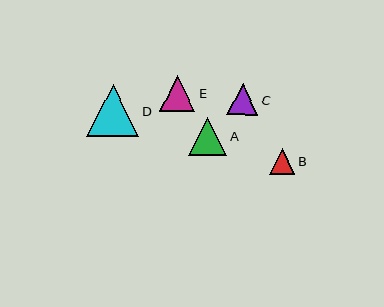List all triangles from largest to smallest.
From largest to smallest: D, A, E, C, B.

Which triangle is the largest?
Triangle D is the largest with a size of approximately 52 pixels.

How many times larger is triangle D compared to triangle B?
Triangle D is approximately 2.0 times the size of triangle B.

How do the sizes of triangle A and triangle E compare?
Triangle A and triangle E are approximately the same size.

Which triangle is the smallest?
Triangle B is the smallest with a size of approximately 25 pixels.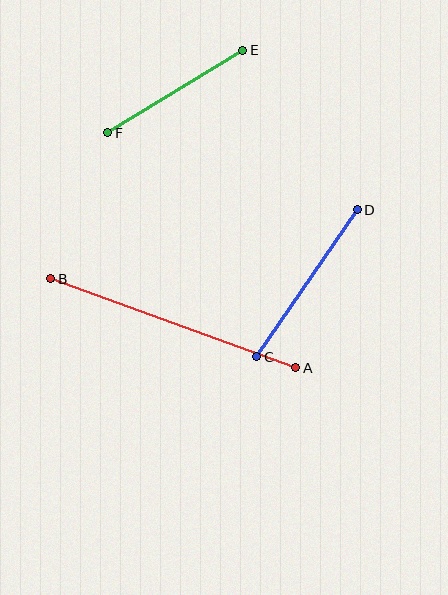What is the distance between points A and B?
The distance is approximately 261 pixels.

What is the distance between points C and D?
The distance is approximately 178 pixels.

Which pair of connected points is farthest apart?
Points A and B are farthest apart.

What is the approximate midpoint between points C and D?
The midpoint is at approximately (307, 283) pixels.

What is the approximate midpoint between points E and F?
The midpoint is at approximately (175, 92) pixels.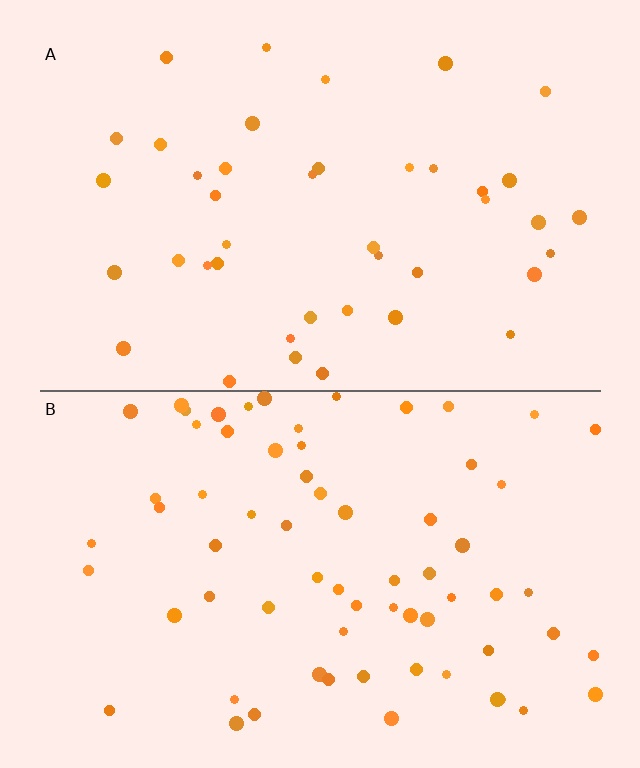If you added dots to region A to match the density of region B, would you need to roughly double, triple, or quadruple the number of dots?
Approximately double.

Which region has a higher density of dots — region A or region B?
B (the bottom).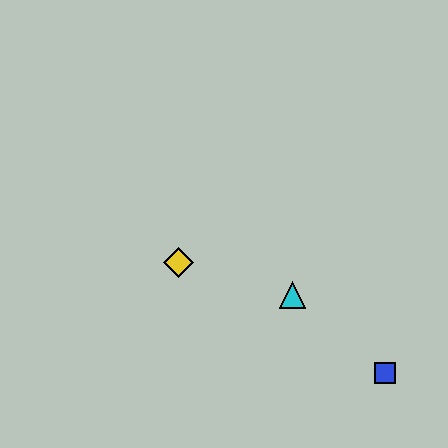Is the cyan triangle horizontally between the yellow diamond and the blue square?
Yes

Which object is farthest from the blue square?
The yellow diamond is farthest from the blue square.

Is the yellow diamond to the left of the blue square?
Yes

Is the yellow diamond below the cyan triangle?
No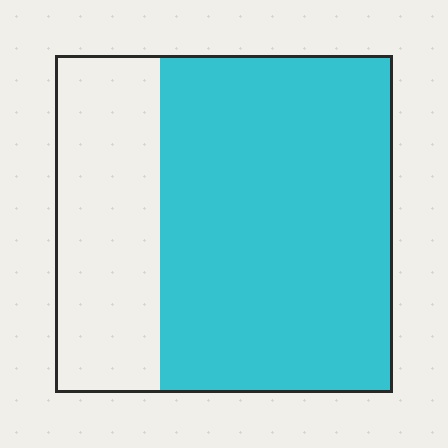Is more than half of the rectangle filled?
Yes.